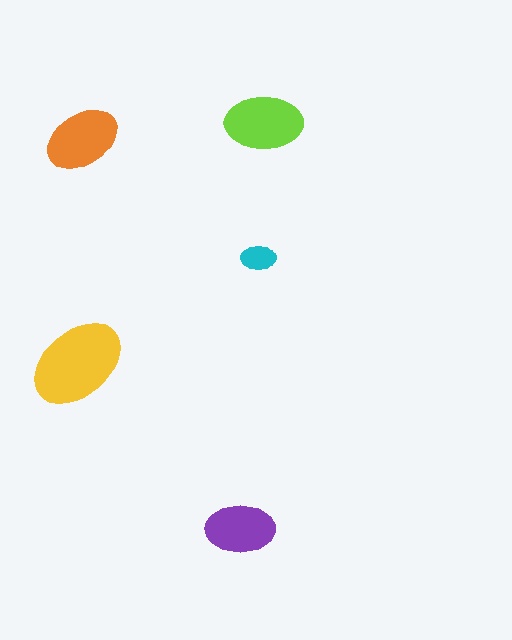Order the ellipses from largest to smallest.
the yellow one, the lime one, the orange one, the purple one, the cyan one.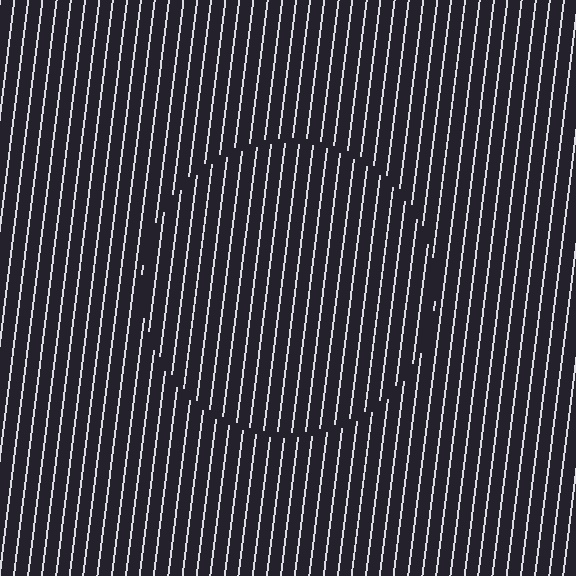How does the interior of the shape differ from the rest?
The interior of the shape contains the same grating, shifted by half a period — the contour is defined by the phase discontinuity where line-ends from the inner and outer gratings abut.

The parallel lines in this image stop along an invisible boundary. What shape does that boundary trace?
An illusory circle. The interior of the shape contains the same grating, shifted by half a period — the contour is defined by the phase discontinuity where line-ends from the inner and outer gratings abut.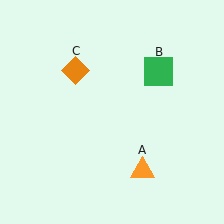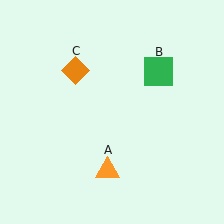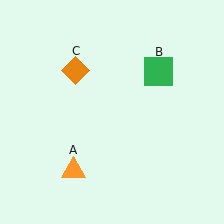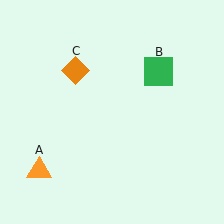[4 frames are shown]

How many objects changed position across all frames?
1 object changed position: orange triangle (object A).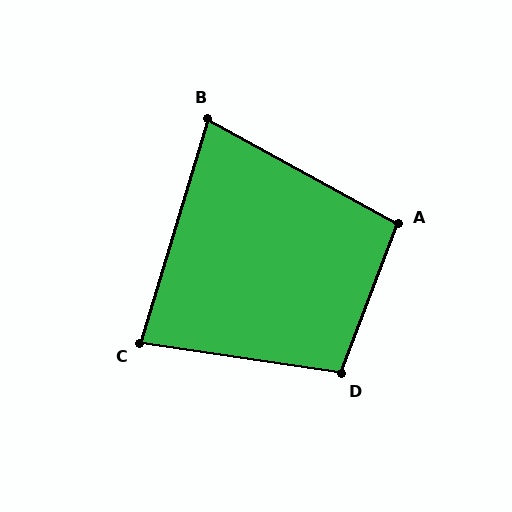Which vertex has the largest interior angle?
D, at approximately 102 degrees.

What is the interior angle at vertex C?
Approximately 82 degrees (acute).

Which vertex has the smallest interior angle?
B, at approximately 78 degrees.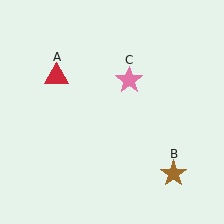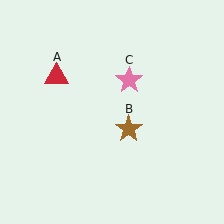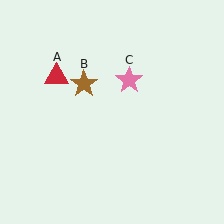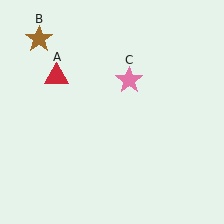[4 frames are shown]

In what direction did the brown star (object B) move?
The brown star (object B) moved up and to the left.